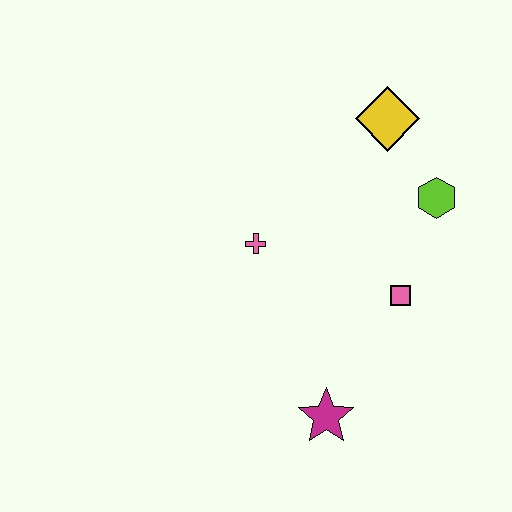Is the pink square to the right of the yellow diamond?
Yes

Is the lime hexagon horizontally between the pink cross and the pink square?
No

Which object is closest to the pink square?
The lime hexagon is closest to the pink square.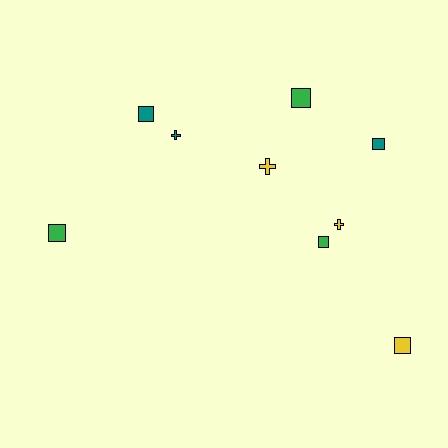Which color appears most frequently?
Green, with 3 objects.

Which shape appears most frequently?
Square, with 6 objects.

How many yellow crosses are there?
There are 2 yellow crosses.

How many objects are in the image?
There are 9 objects.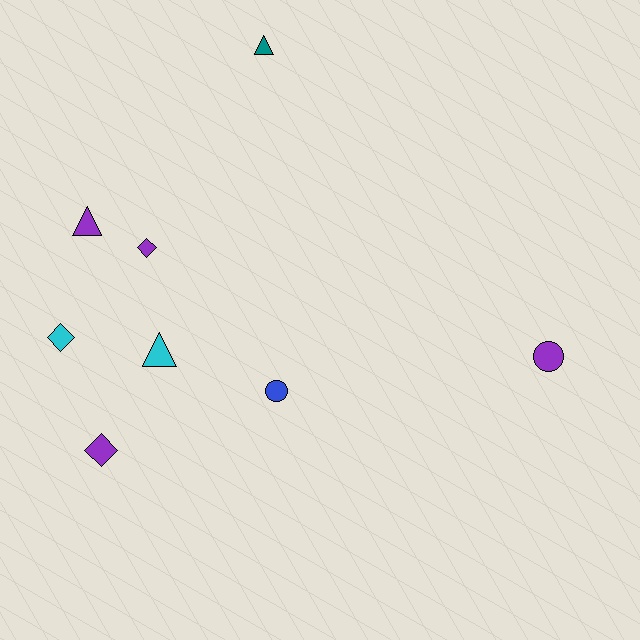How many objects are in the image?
There are 8 objects.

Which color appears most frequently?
Purple, with 4 objects.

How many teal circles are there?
There are no teal circles.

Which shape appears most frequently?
Diamond, with 3 objects.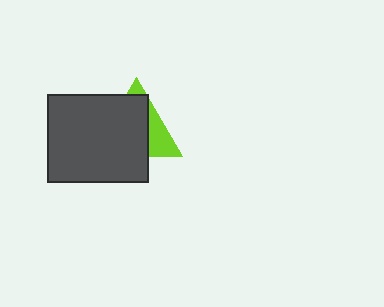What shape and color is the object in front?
The object in front is a dark gray rectangle.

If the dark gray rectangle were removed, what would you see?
You would see the complete lime triangle.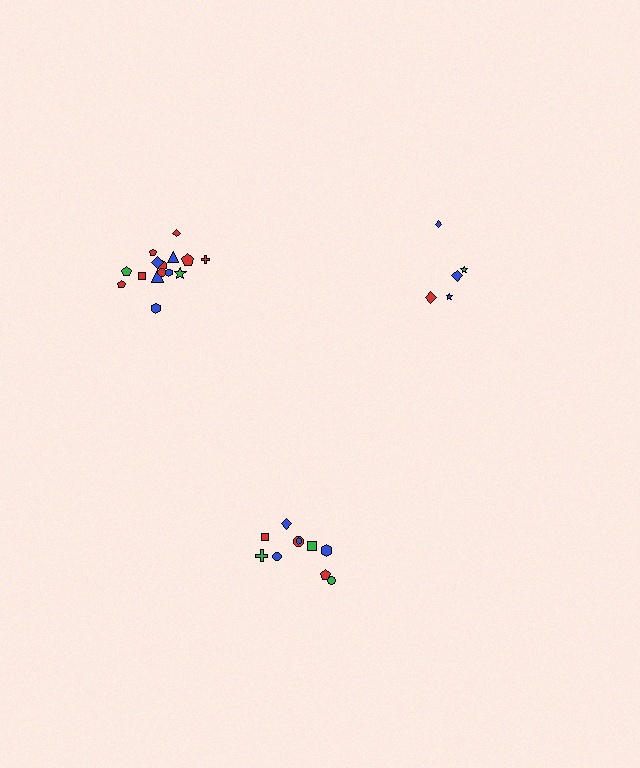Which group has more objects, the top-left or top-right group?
The top-left group.